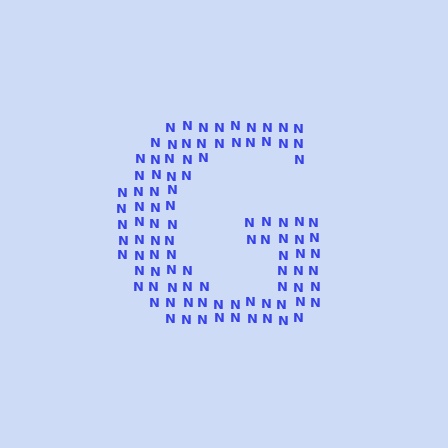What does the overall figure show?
The overall figure shows the letter G.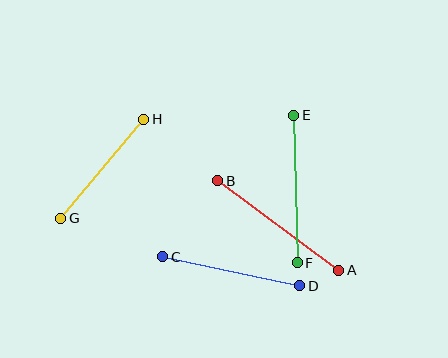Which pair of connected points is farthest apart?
Points A and B are farthest apart.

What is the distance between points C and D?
The distance is approximately 140 pixels.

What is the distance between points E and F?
The distance is approximately 147 pixels.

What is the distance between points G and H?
The distance is approximately 129 pixels.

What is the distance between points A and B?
The distance is approximately 151 pixels.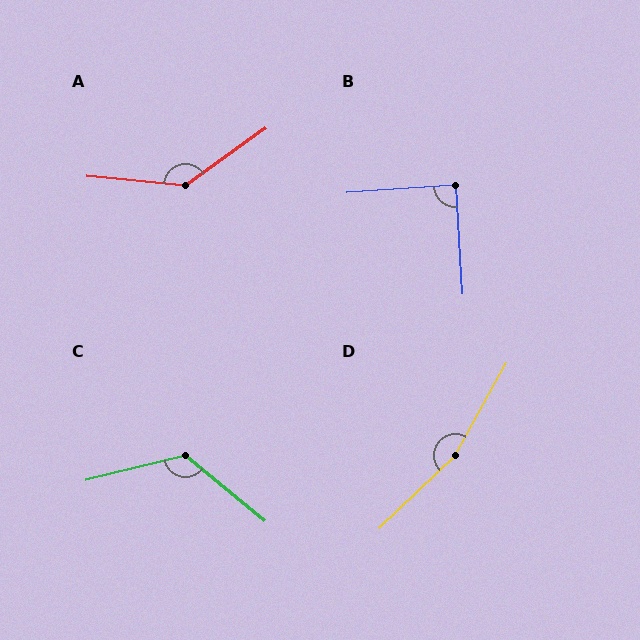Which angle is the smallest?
B, at approximately 90 degrees.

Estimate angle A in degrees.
Approximately 139 degrees.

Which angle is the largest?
D, at approximately 163 degrees.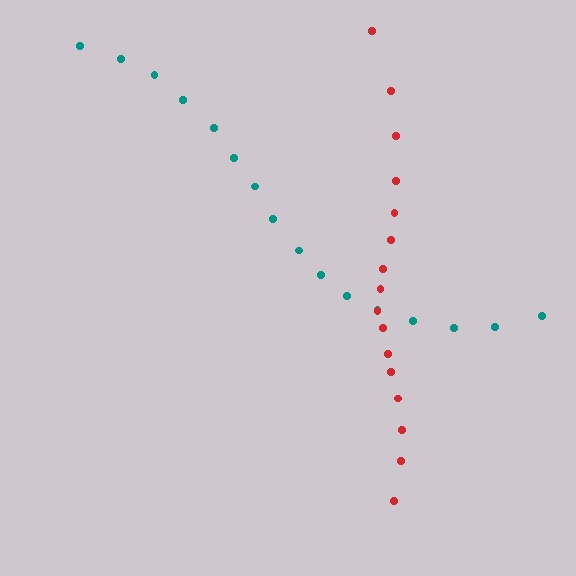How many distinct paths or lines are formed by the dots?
There are 2 distinct paths.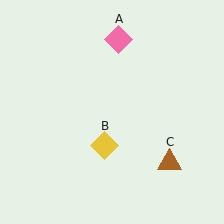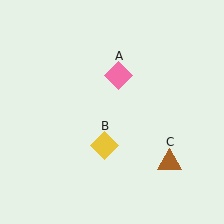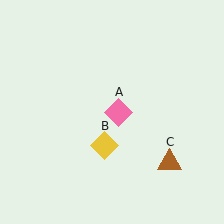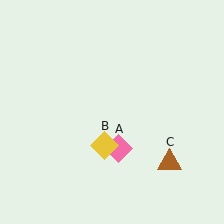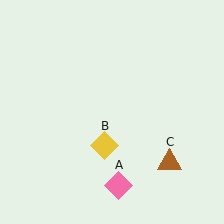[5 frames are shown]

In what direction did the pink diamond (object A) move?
The pink diamond (object A) moved down.